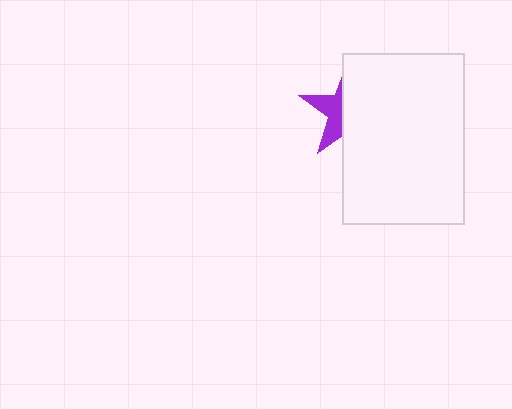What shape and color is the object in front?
The object in front is a white rectangle.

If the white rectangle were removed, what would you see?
You would see the complete purple star.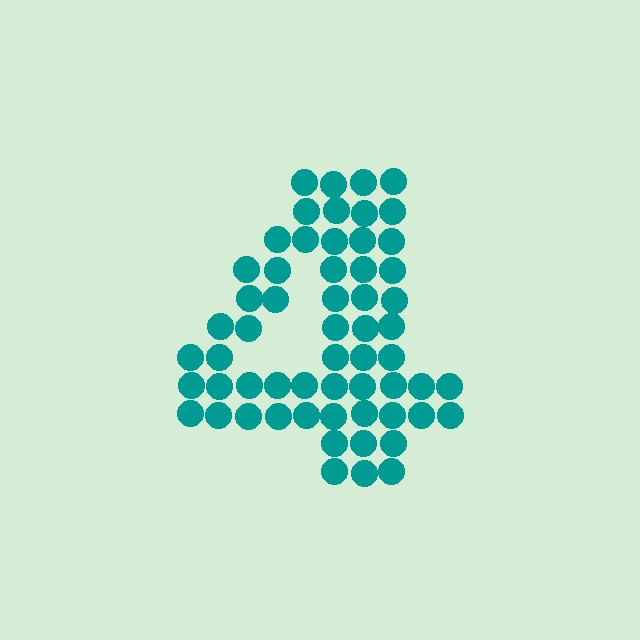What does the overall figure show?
The overall figure shows the digit 4.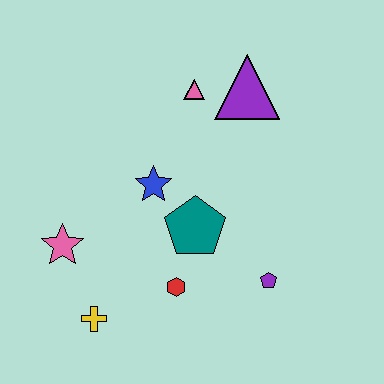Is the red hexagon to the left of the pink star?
No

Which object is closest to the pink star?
The yellow cross is closest to the pink star.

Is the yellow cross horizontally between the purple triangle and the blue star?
No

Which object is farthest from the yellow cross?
The purple triangle is farthest from the yellow cross.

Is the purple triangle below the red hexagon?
No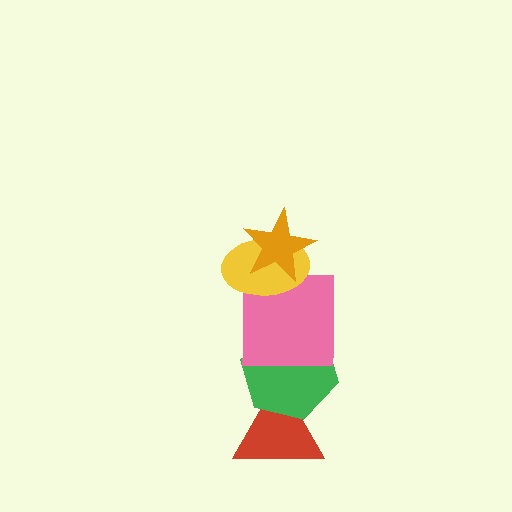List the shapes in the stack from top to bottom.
From top to bottom: the orange star, the yellow ellipse, the pink square, the green hexagon, the red triangle.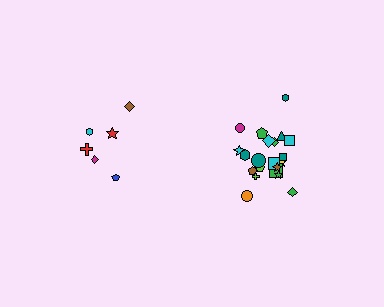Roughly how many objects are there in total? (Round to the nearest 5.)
Roughly 30 objects in total.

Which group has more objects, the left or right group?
The right group.